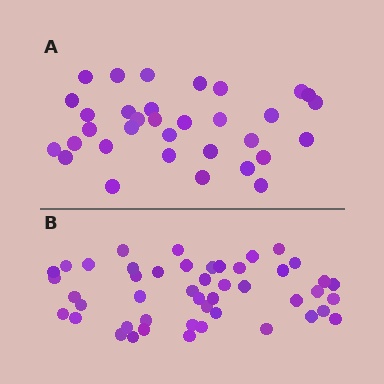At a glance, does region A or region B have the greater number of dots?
Region B (the bottom region) has more dots.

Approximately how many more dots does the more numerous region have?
Region B has approximately 15 more dots than region A.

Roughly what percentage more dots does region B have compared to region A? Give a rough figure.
About 40% more.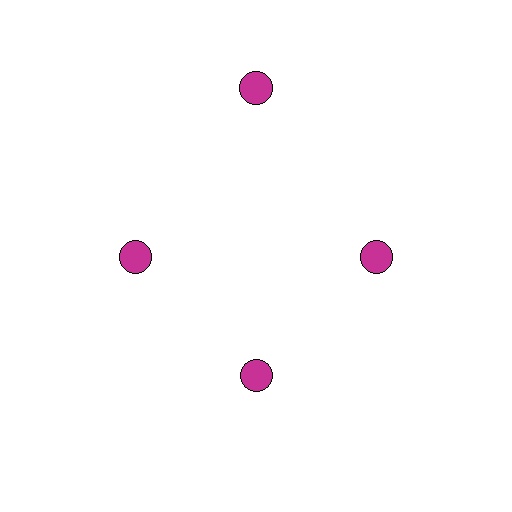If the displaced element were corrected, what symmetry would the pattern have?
It would have 4-fold rotational symmetry — the pattern would map onto itself every 90 degrees.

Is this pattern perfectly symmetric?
No. The 4 magenta circles are arranged in a ring, but one element near the 12 o'clock position is pushed outward from the center, breaking the 4-fold rotational symmetry.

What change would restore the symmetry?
The symmetry would be restored by moving it inward, back onto the ring so that all 4 circles sit at equal angles and equal distance from the center.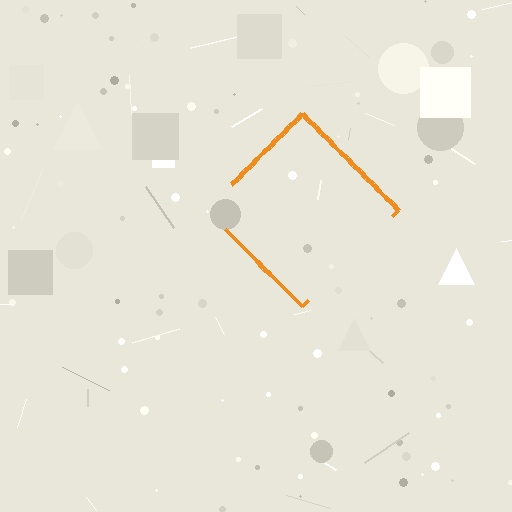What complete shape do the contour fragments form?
The contour fragments form a diamond.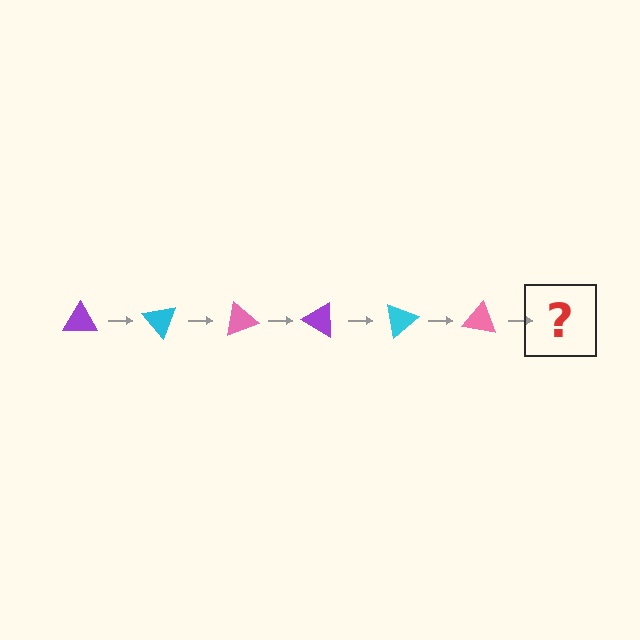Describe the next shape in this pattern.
It should be a purple triangle, rotated 300 degrees from the start.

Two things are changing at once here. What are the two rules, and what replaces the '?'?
The two rules are that it rotates 50 degrees each step and the color cycles through purple, cyan, and pink. The '?' should be a purple triangle, rotated 300 degrees from the start.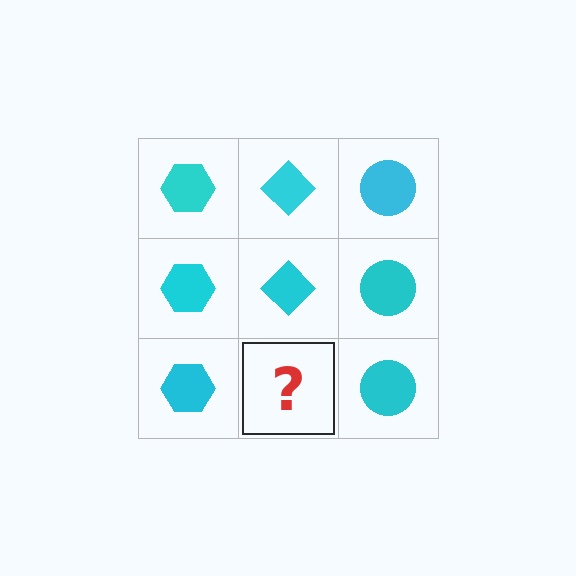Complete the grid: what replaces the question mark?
The question mark should be replaced with a cyan diamond.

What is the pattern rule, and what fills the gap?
The rule is that each column has a consistent shape. The gap should be filled with a cyan diamond.